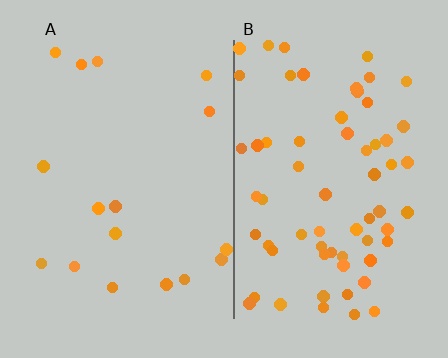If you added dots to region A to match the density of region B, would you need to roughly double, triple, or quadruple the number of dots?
Approximately quadruple.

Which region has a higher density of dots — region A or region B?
B (the right).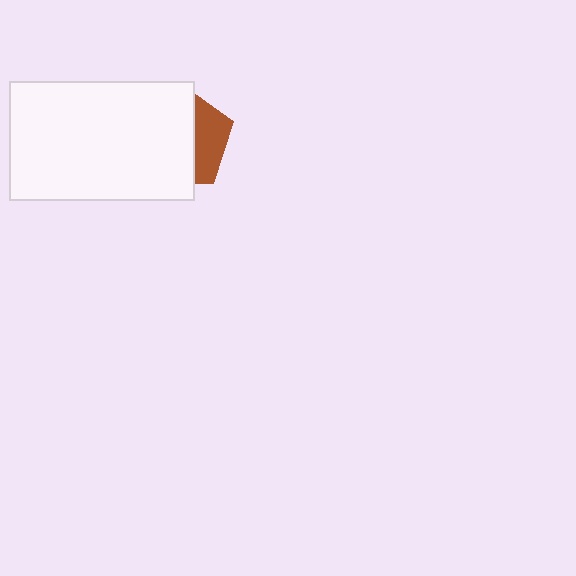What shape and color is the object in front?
The object in front is a white rectangle.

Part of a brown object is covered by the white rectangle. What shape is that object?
It is a pentagon.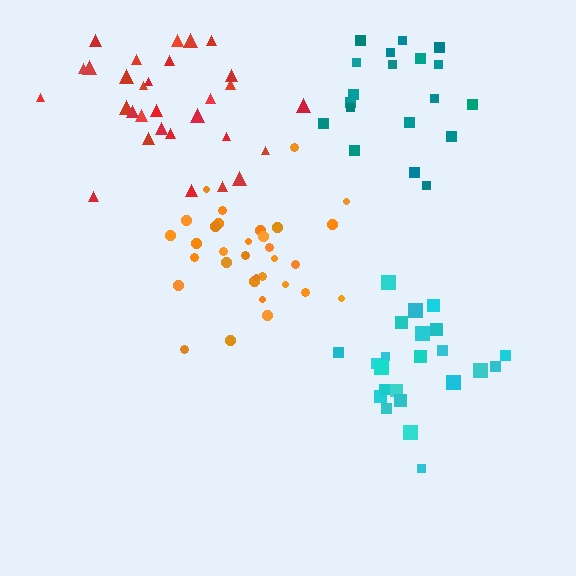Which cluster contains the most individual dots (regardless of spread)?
Orange (32).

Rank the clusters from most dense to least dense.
orange, teal, red, cyan.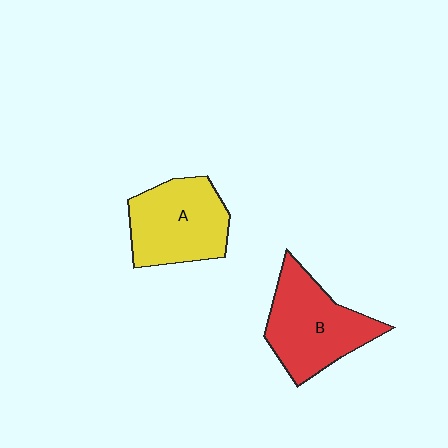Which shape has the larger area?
Shape B (red).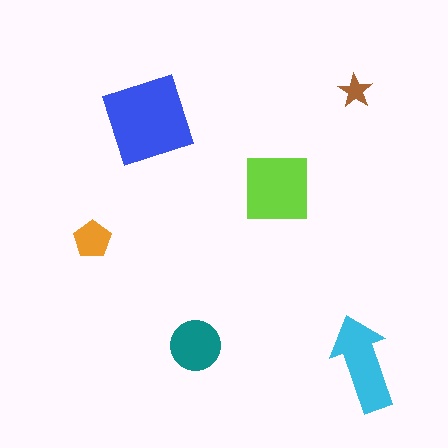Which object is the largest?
The blue diamond.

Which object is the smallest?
The brown star.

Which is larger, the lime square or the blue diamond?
The blue diamond.